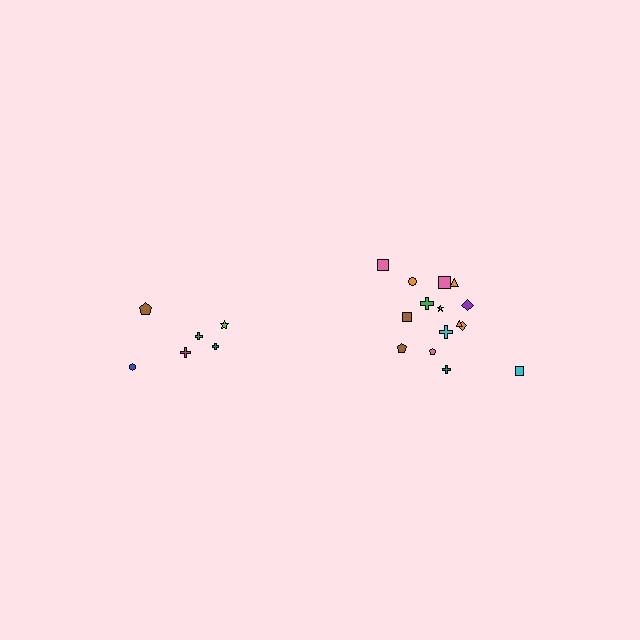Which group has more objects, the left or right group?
The right group.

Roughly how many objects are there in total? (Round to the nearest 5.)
Roughly 20 objects in total.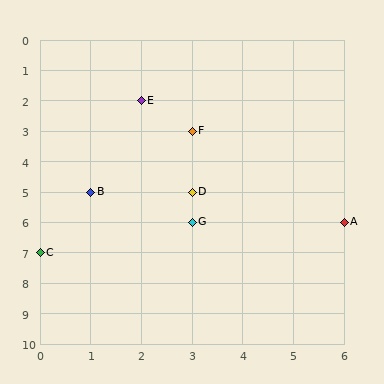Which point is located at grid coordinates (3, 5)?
Point D is at (3, 5).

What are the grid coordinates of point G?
Point G is at grid coordinates (3, 6).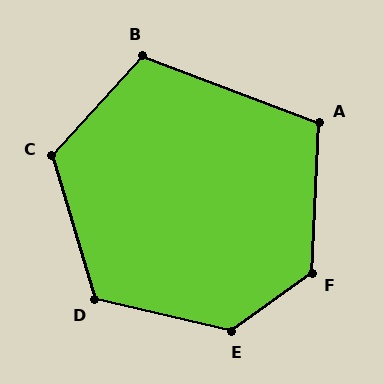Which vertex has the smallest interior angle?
A, at approximately 108 degrees.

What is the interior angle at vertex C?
Approximately 121 degrees (obtuse).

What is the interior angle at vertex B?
Approximately 111 degrees (obtuse).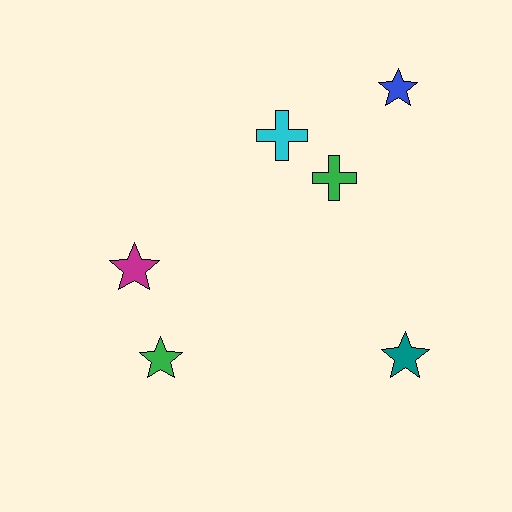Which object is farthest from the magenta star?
The blue star is farthest from the magenta star.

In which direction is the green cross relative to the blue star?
The green cross is below the blue star.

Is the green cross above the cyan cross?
No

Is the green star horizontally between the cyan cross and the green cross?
No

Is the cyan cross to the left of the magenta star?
No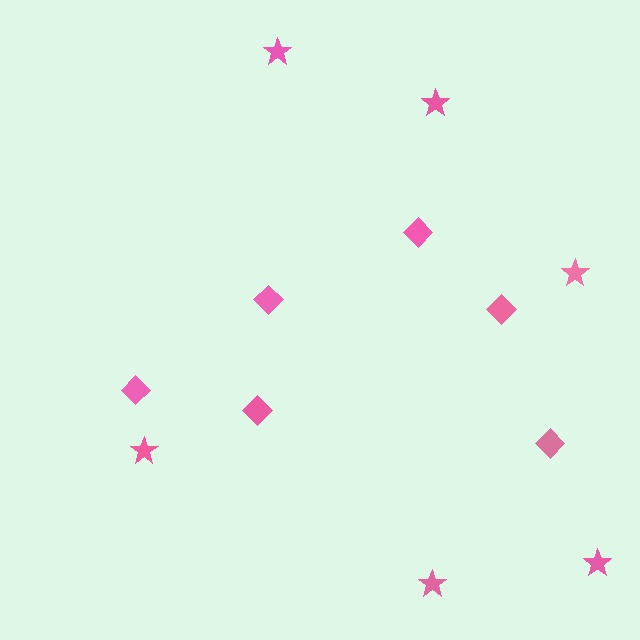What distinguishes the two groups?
There are 2 groups: one group of stars (6) and one group of diamonds (6).